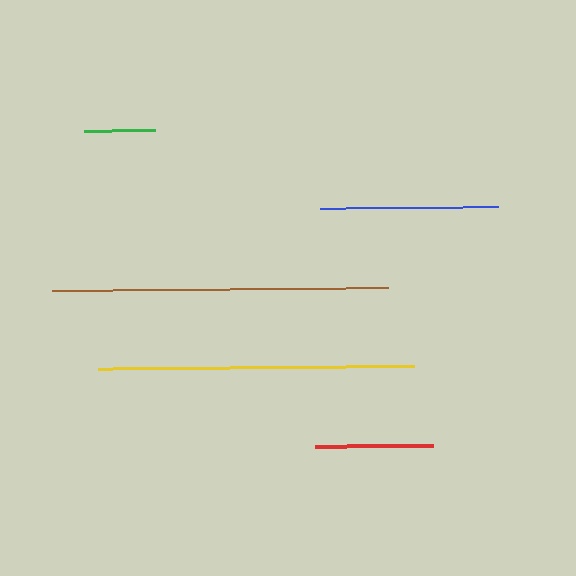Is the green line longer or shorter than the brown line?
The brown line is longer than the green line.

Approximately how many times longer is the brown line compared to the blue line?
The brown line is approximately 1.9 times the length of the blue line.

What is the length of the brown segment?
The brown segment is approximately 335 pixels long.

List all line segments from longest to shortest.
From longest to shortest: brown, yellow, blue, red, green.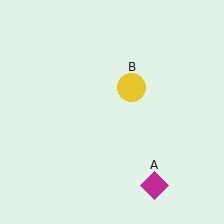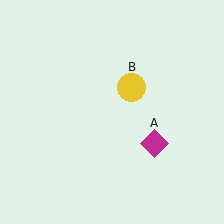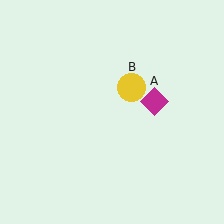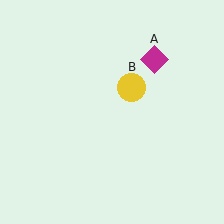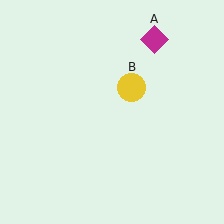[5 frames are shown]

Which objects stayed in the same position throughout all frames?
Yellow circle (object B) remained stationary.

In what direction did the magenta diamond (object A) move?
The magenta diamond (object A) moved up.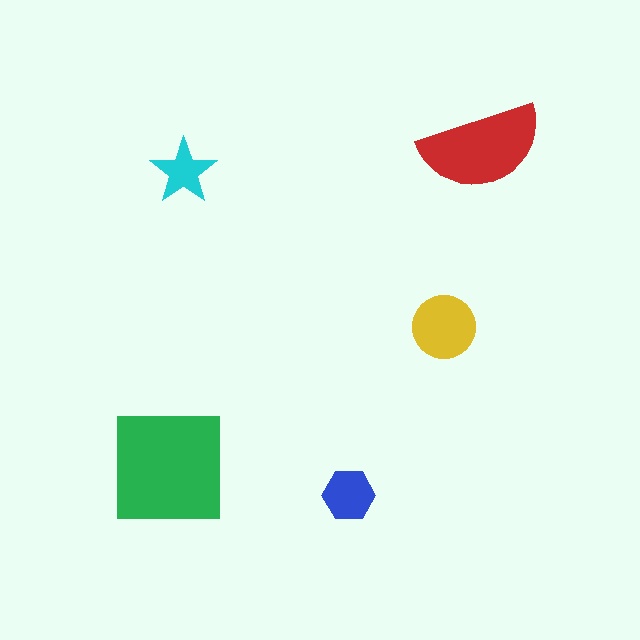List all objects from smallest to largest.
The cyan star, the blue hexagon, the yellow circle, the red semicircle, the green square.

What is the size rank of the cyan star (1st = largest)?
5th.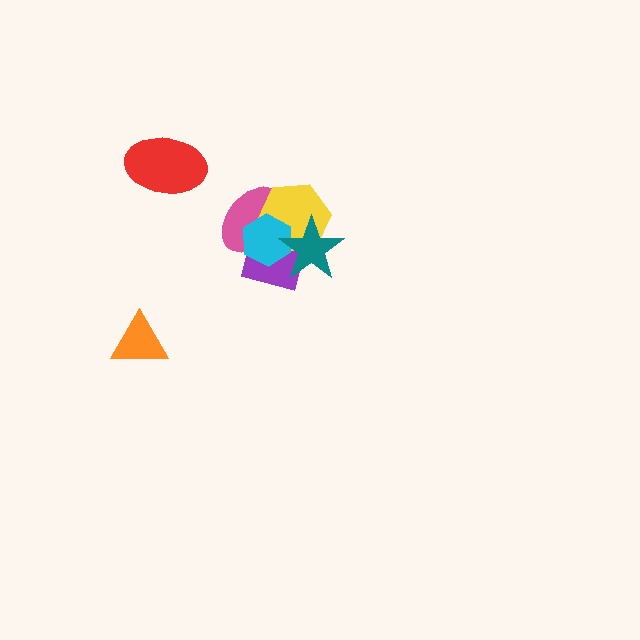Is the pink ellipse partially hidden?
Yes, it is partially covered by another shape.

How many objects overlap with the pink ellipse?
3 objects overlap with the pink ellipse.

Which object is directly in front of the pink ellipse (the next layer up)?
The yellow hexagon is directly in front of the pink ellipse.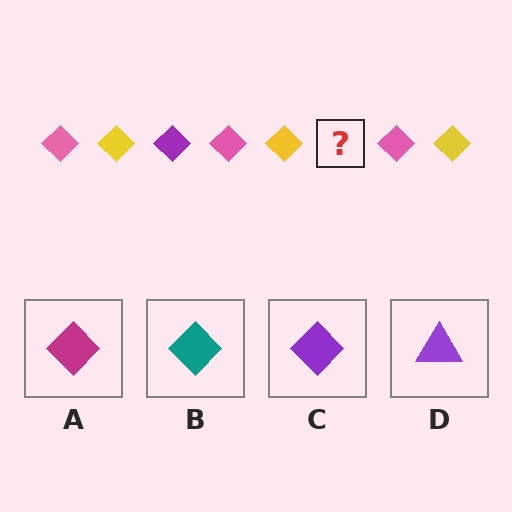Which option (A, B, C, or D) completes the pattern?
C.